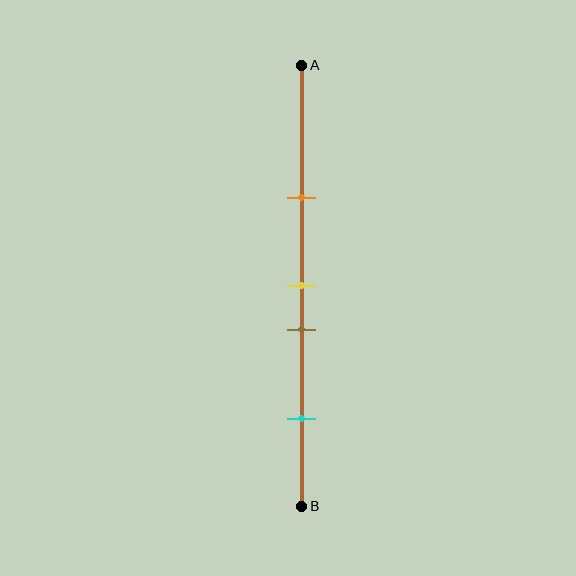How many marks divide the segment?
There are 4 marks dividing the segment.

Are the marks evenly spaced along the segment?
No, the marks are not evenly spaced.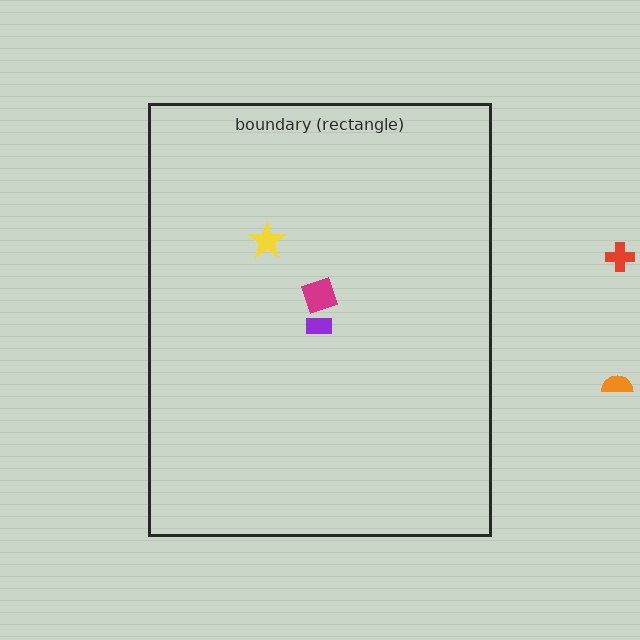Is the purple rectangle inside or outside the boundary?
Inside.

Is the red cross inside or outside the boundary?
Outside.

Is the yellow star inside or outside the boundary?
Inside.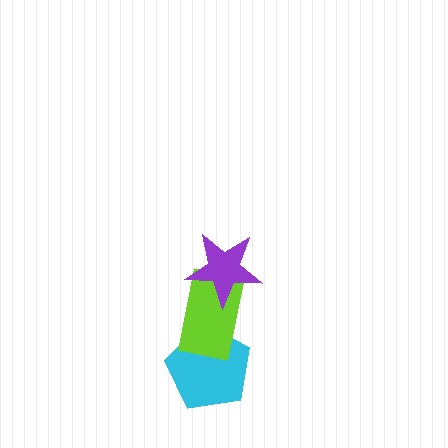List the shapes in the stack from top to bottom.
From top to bottom: the purple star, the lime rectangle, the cyan pentagon.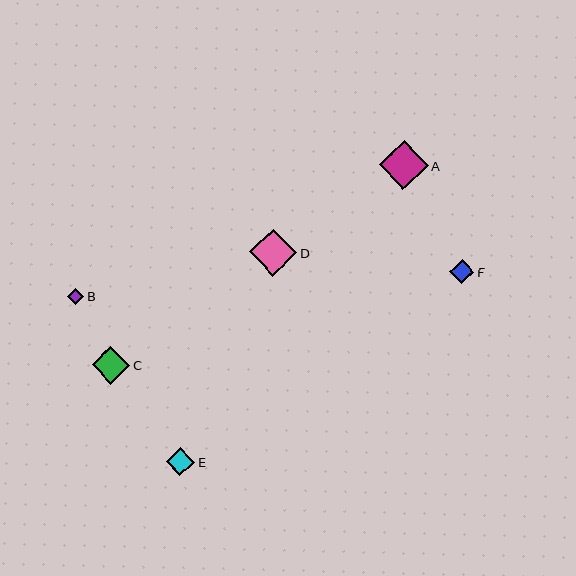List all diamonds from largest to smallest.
From largest to smallest: A, D, C, E, F, B.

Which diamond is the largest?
Diamond A is the largest with a size of approximately 49 pixels.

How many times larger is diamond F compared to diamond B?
Diamond F is approximately 1.5 times the size of diamond B.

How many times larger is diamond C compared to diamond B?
Diamond C is approximately 2.3 times the size of diamond B.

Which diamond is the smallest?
Diamond B is the smallest with a size of approximately 16 pixels.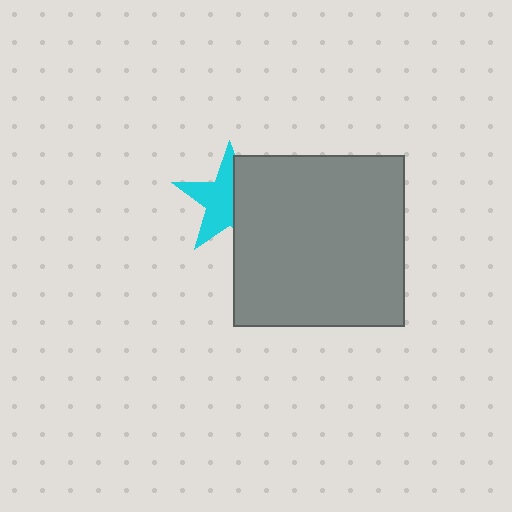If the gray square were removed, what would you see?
You would see the complete cyan star.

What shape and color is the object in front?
The object in front is a gray square.